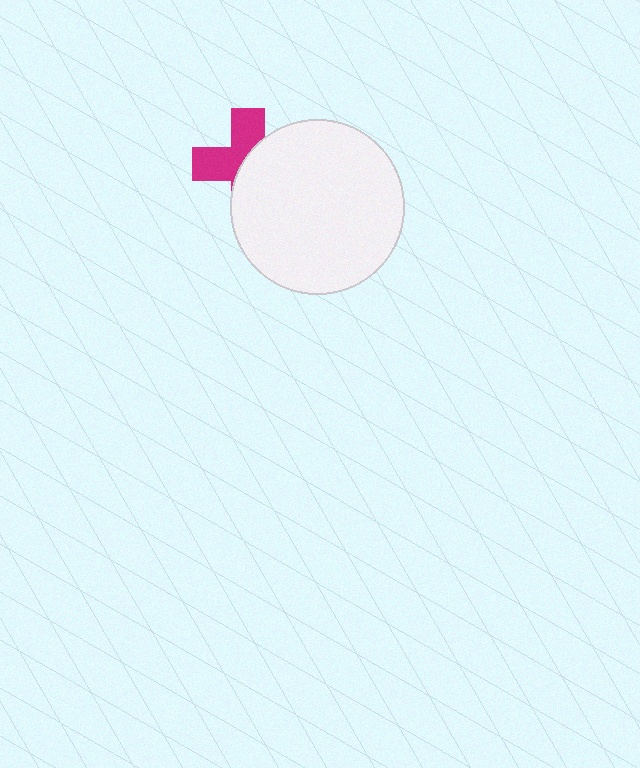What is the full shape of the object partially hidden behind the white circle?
The partially hidden object is a magenta cross.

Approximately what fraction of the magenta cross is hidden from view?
Roughly 54% of the magenta cross is hidden behind the white circle.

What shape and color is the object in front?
The object in front is a white circle.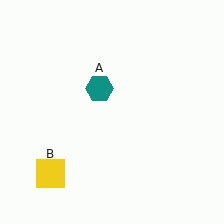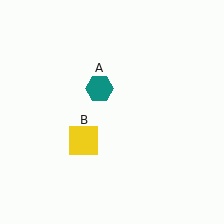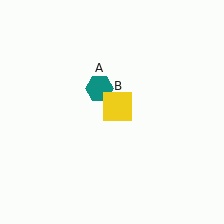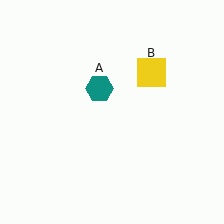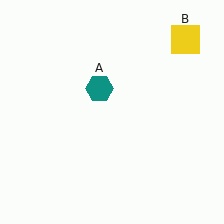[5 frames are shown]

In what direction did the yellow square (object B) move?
The yellow square (object B) moved up and to the right.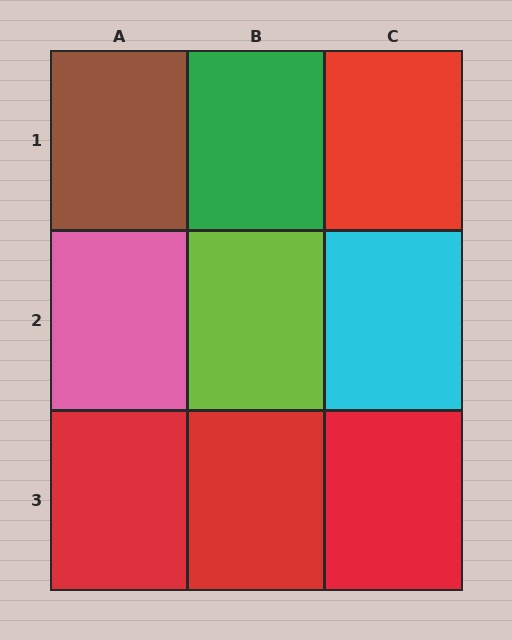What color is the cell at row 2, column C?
Cyan.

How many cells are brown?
1 cell is brown.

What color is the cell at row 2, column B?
Lime.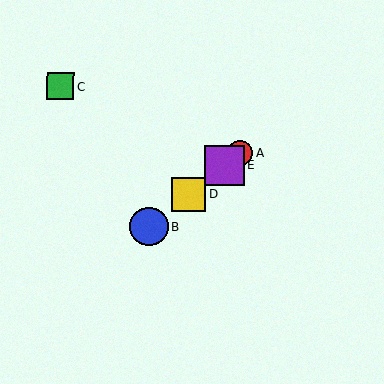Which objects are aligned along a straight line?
Objects A, B, D, E are aligned along a straight line.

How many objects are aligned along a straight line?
4 objects (A, B, D, E) are aligned along a straight line.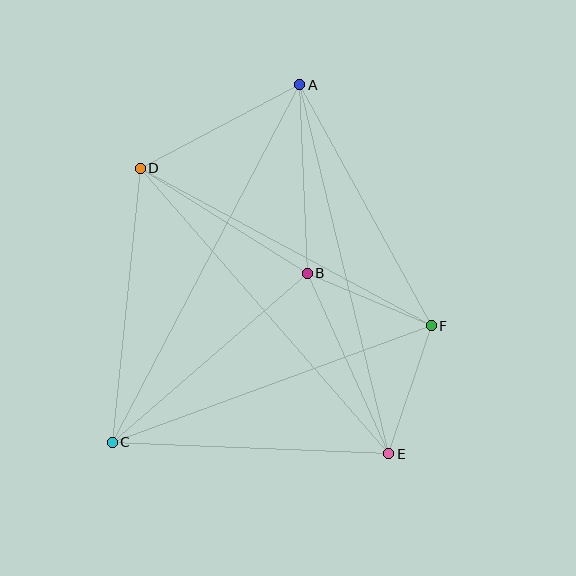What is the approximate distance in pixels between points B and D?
The distance between B and D is approximately 197 pixels.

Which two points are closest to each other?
Points B and F are closest to each other.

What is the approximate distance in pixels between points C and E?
The distance between C and E is approximately 276 pixels.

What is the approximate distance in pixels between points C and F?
The distance between C and F is approximately 339 pixels.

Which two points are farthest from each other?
Points A and C are farthest from each other.